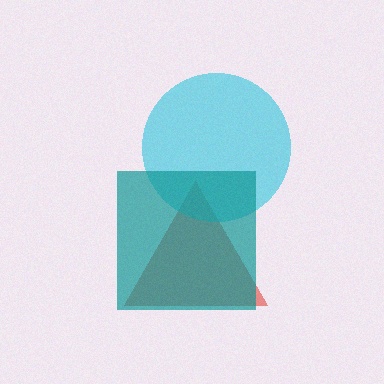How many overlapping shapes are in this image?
There are 3 overlapping shapes in the image.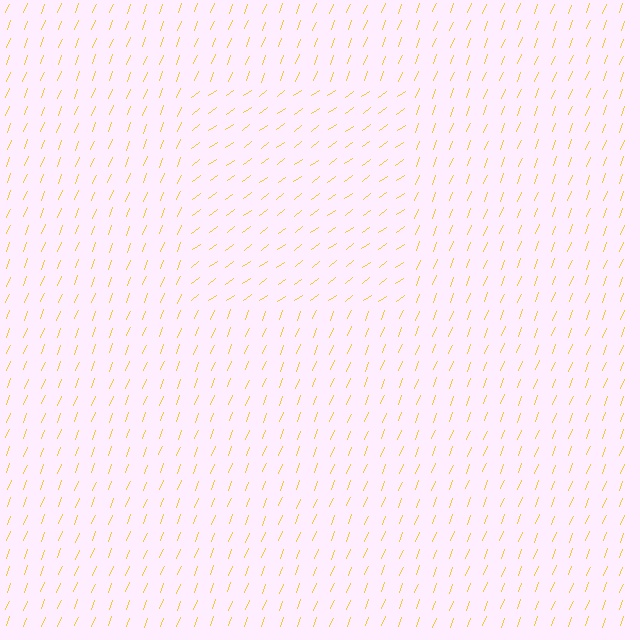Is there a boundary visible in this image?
Yes, there is a texture boundary formed by a change in line orientation.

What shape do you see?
I see a rectangle.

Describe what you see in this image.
The image is filled with small yellow line segments. A rectangle region in the image has lines oriented differently from the surrounding lines, creating a visible texture boundary.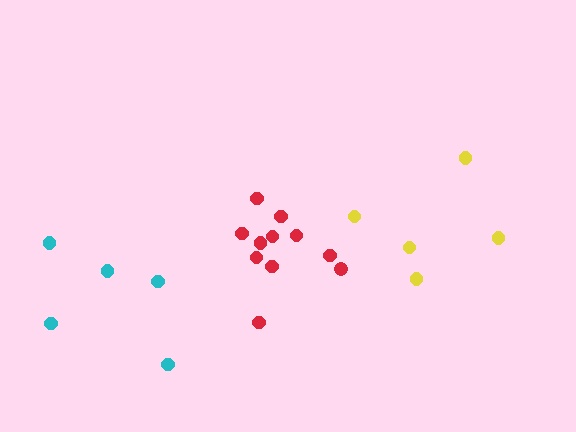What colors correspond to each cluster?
The clusters are colored: red, cyan, yellow.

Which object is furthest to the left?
The cyan cluster is leftmost.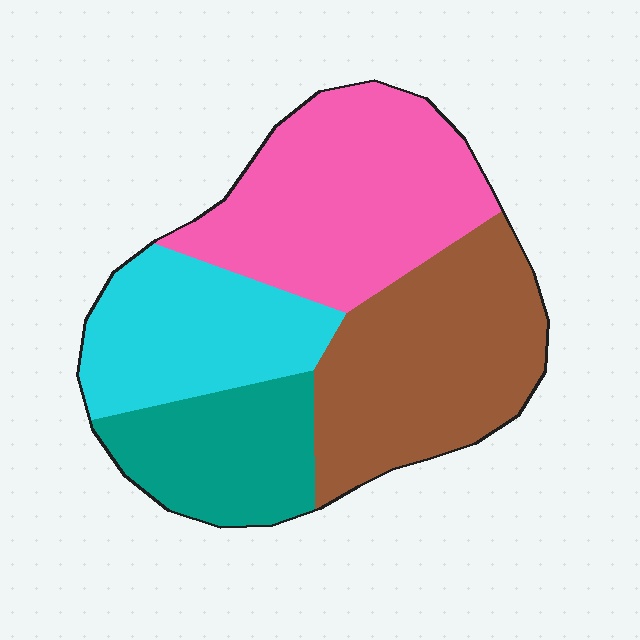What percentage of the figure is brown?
Brown takes up about one third (1/3) of the figure.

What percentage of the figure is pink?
Pink covers around 30% of the figure.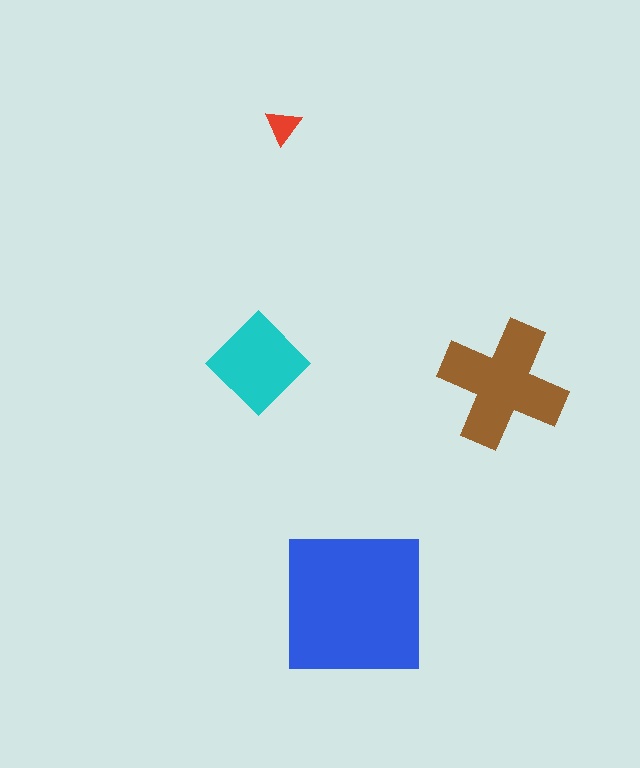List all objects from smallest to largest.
The red triangle, the cyan diamond, the brown cross, the blue square.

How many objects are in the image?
There are 4 objects in the image.